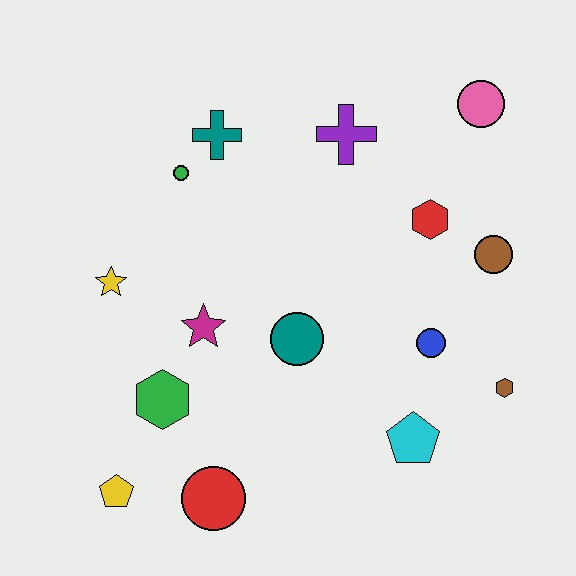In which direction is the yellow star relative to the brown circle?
The yellow star is to the left of the brown circle.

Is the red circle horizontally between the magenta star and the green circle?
No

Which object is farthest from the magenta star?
The pink circle is farthest from the magenta star.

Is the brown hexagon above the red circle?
Yes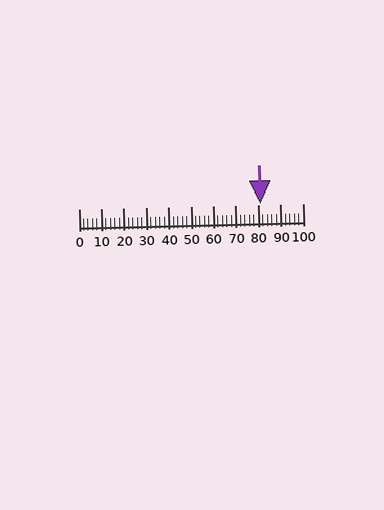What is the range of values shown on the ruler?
The ruler shows values from 0 to 100.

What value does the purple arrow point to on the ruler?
The purple arrow points to approximately 81.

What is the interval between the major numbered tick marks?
The major tick marks are spaced 10 units apart.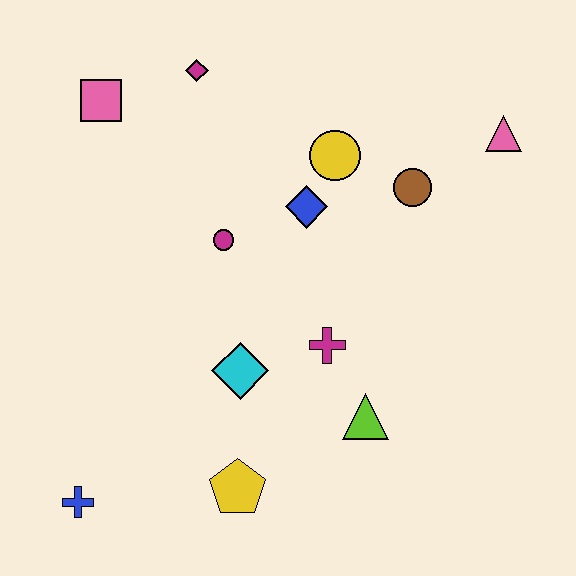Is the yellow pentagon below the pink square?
Yes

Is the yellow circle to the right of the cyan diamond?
Yes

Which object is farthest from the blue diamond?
The blue cross is farthest from the blue diamond.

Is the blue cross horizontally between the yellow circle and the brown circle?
No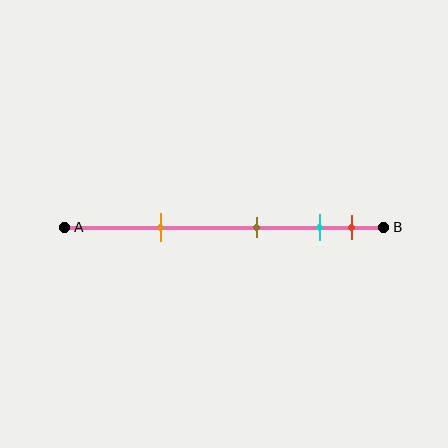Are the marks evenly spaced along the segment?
No, the marks are not evenly spaced.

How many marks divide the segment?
There are 4 marks dividing the segment.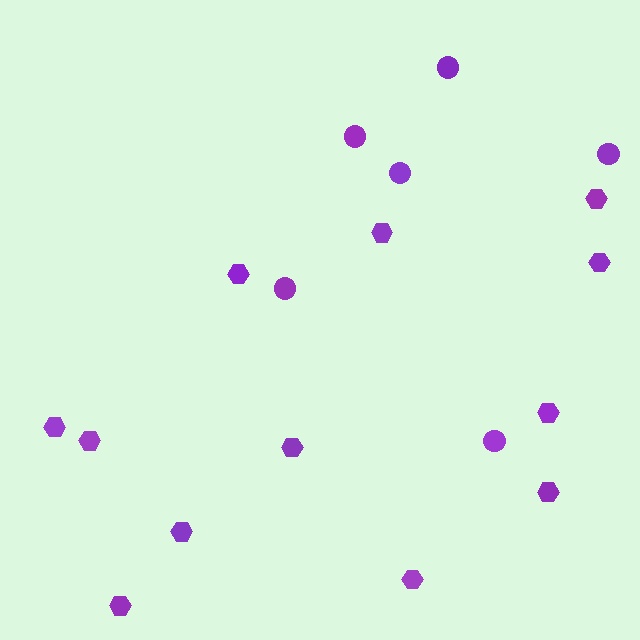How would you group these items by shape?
There are 2 groups: one group of circles (6) and one group of hexagons (12).